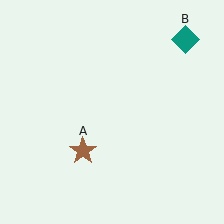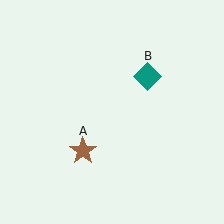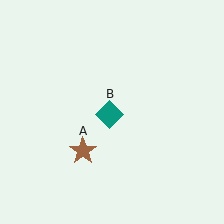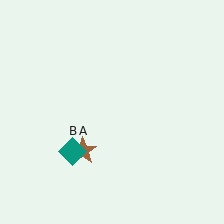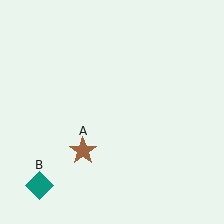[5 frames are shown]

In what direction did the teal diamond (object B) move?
The teal diamond (object B) moved down and to the left.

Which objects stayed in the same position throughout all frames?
Brown star (object A) remained stationary.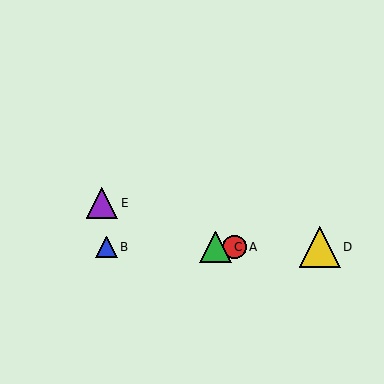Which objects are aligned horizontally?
Objects A, B, C, D are aligned horizontally.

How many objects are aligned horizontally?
4 objects (A, B, C, D) are aligned horizontally.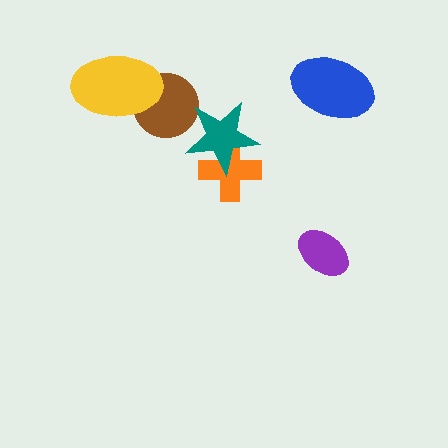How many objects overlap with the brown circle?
2 objects overlap with the brown circle.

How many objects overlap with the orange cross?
1 object overlaps with the orange cross.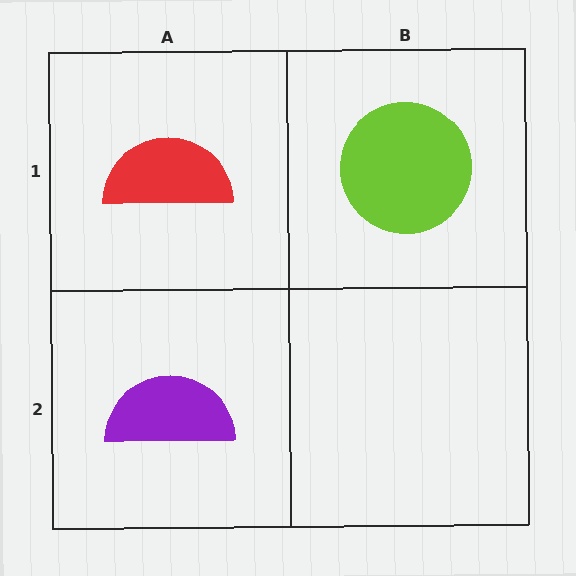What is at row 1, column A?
A red semicircle.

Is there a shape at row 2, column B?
No, that cell is empty.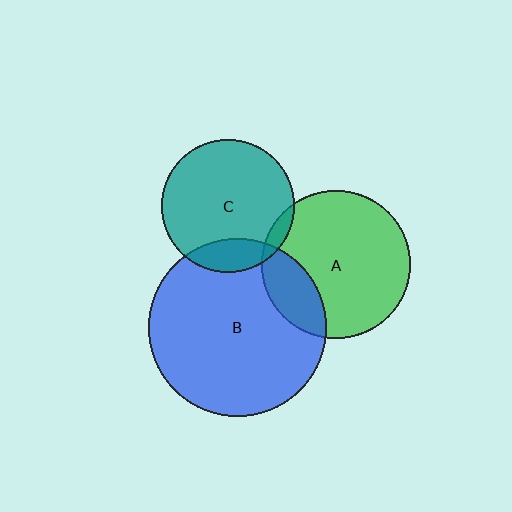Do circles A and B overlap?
Yes.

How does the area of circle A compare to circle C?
Approximately 1.3 times.